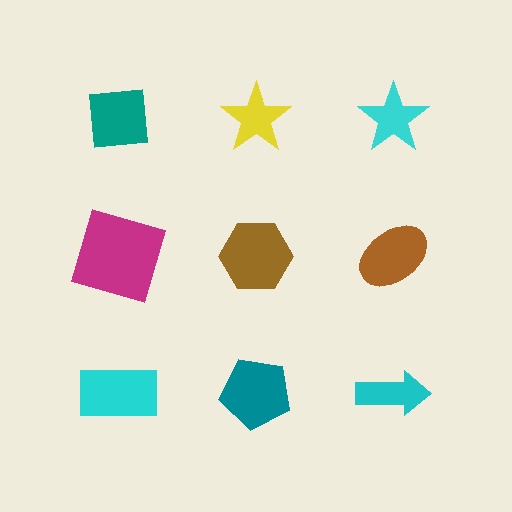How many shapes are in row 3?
3 shapes.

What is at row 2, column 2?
A brown hexagon.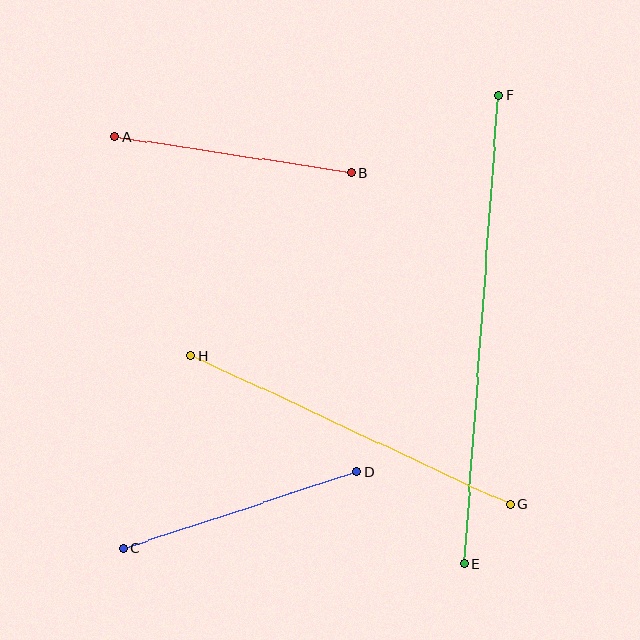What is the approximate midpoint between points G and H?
The midpoint is at approximately (350, 430) pixels.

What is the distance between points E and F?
The distance is approximately 469 pixels.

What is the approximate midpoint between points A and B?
The midpoint is at approximately (233, 155) pixels.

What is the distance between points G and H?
The distance is approximately 352 pixels.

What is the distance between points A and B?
The distance is approximately 239 pixels.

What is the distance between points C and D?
The distance is approximately 246 pixels.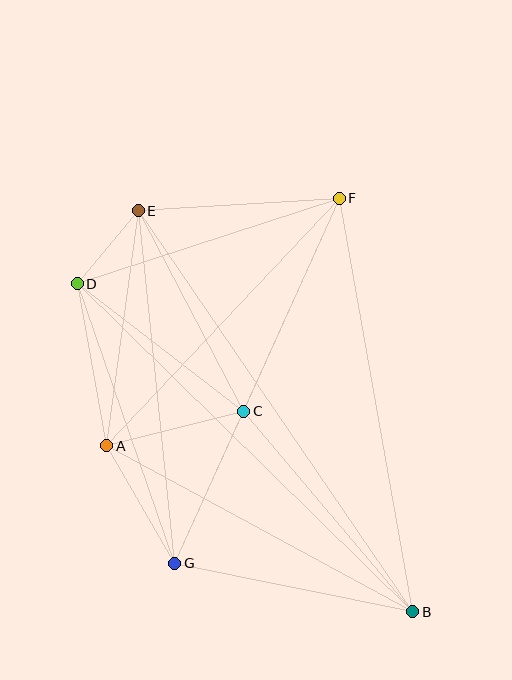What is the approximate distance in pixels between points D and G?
The distance between D and G is approximately 296 pixels.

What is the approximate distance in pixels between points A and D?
The distance between A and D is approximately 164 pixels.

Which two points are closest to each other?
Points D and E are closest to each other.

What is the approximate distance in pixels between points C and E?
The distance between C and E is approximately 226 pixels.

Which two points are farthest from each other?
Points B and E are farthest from each other.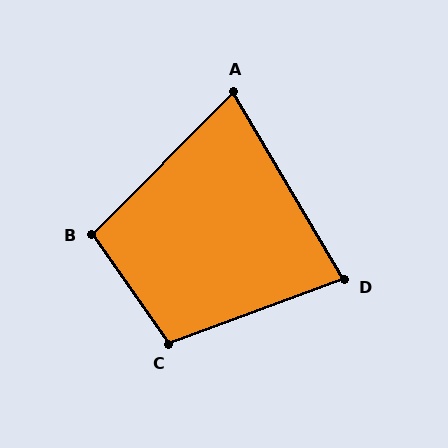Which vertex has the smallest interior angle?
A, at approximately 76 degrees.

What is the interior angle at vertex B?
Approximately 100 degrees (obtuse).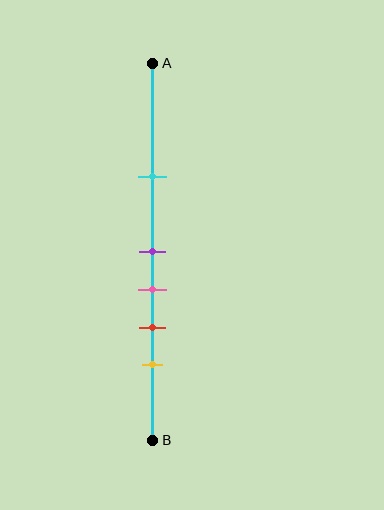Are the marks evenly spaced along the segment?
No, the marks are not evenly spaced.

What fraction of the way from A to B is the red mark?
The red mark is approximately 70% (0.7) of the way from A to B.